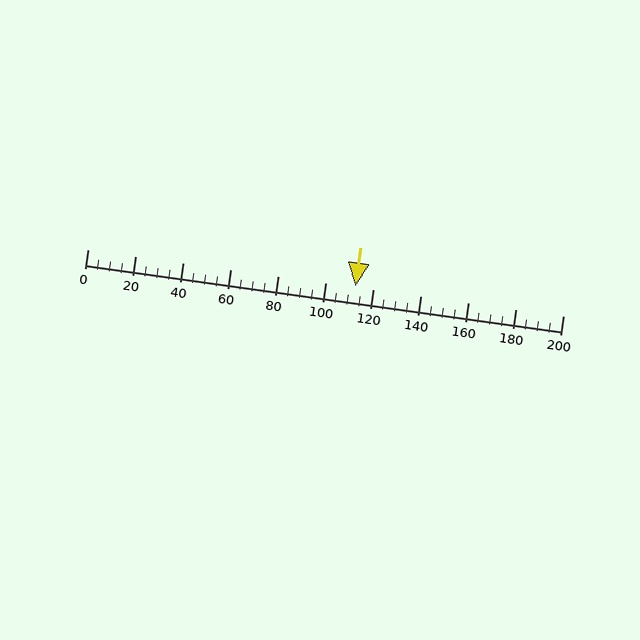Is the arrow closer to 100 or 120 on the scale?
The arrow is closer to 120.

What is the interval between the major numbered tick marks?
The major tick marks are spaced 20 units apart.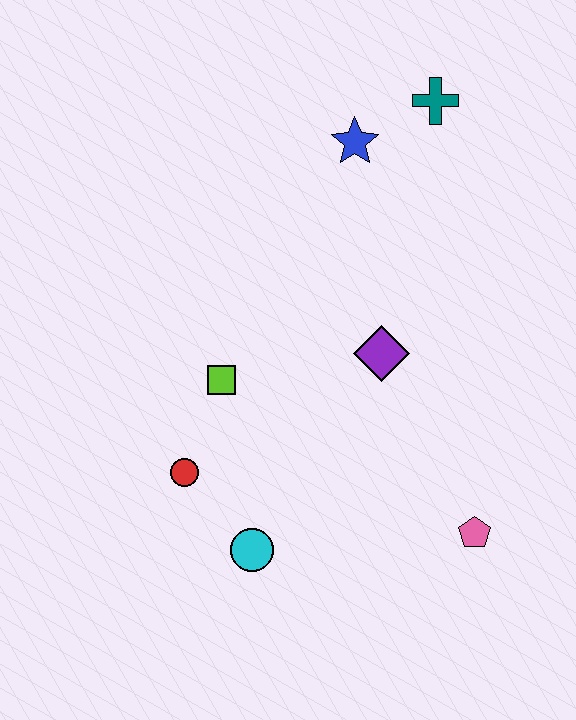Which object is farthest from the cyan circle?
The teal cross is farthest from the cyan circle.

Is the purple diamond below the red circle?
No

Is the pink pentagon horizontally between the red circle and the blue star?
No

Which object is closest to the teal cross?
The blue star is closest to the teal cross.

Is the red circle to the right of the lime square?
No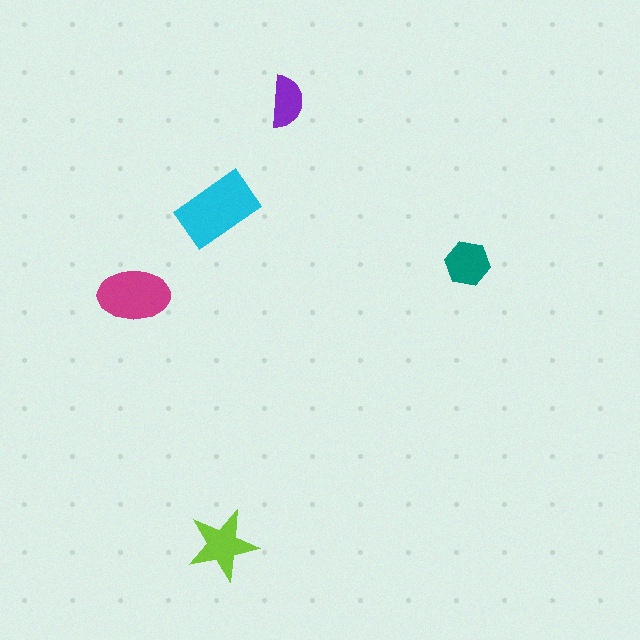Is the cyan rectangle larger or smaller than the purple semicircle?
Larger.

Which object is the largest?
The cyan rectangle.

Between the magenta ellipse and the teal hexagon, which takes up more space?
The magenta ellipse.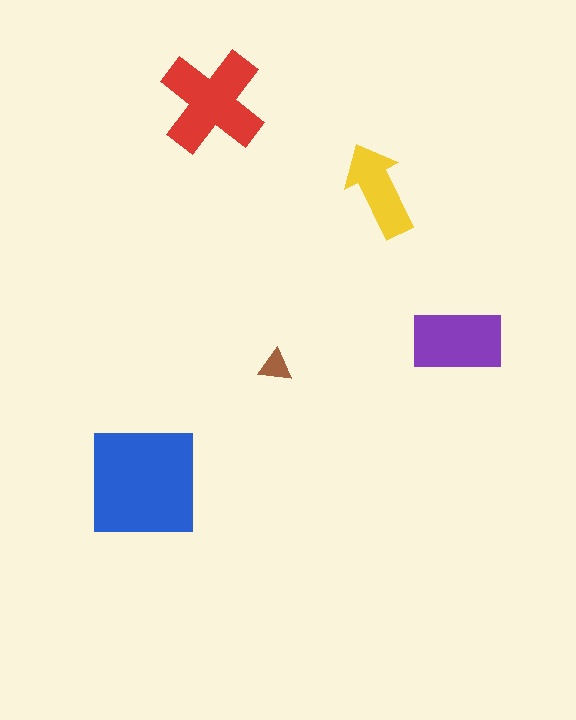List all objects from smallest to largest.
The brown triangle, the yellow arrow, the purple rectangle, the red cross, the blue square.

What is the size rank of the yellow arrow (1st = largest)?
4th.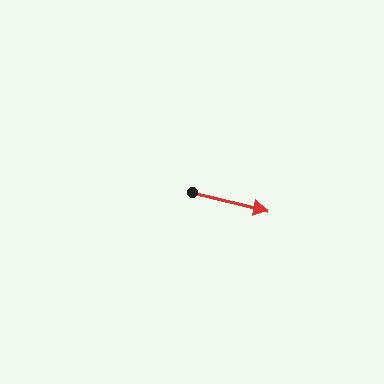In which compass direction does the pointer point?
East.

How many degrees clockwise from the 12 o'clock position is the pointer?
Approximately 104 degrees.